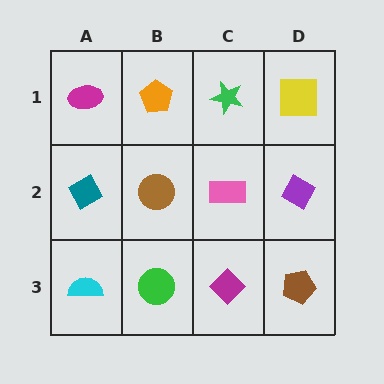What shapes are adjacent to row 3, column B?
A brown circle (row 2, column B), a cyan semicircle (row 3, column A), a magenta diamond (row 3, column C).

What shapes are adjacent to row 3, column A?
A teal diamond (row 2, column A), a green circle (row 3, column B).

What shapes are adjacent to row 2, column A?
A magenta ellipse (row 1, column A), a cyan semicircle (row 3, column A), a brown circle (row 2, column B).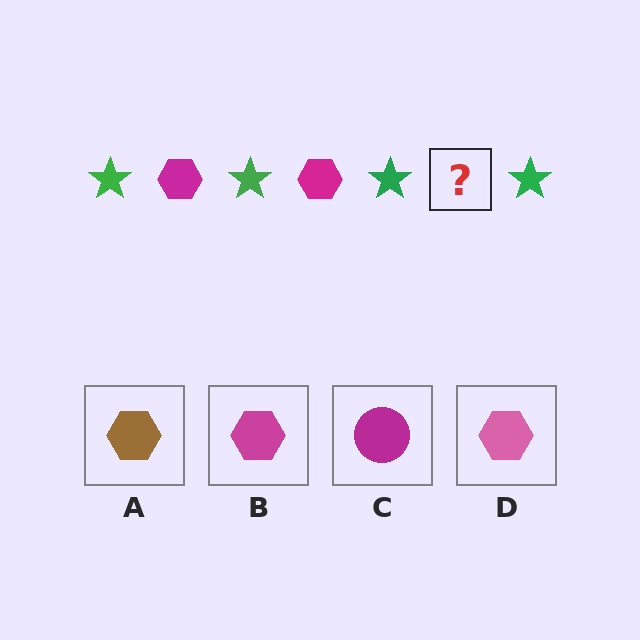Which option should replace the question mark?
Option B.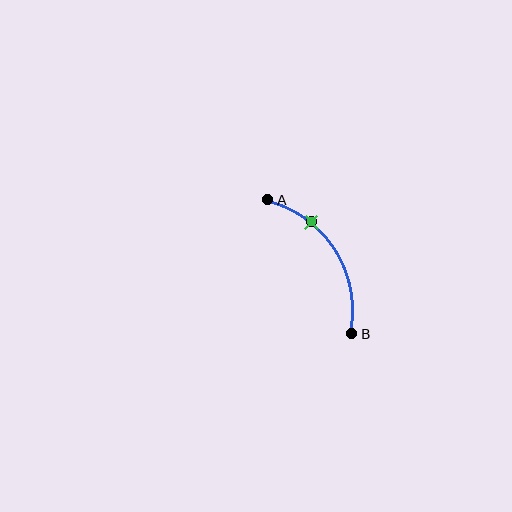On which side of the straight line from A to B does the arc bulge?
The arc bulges to the right of the straight line connecting A and B.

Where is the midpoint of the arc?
The arc midpoint is the point on the curve farthest from the straight line joining A and B. It sits to the right of that line.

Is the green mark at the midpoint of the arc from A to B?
No. The green mark lies on the arc but is closer to endpoint A. The arc midpoint would be at the point on the curve equidistant along the arc from both A and B.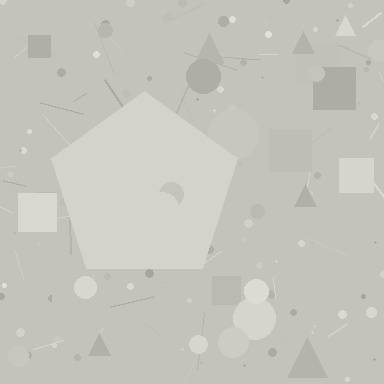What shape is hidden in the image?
A pentagon is hidden in the image.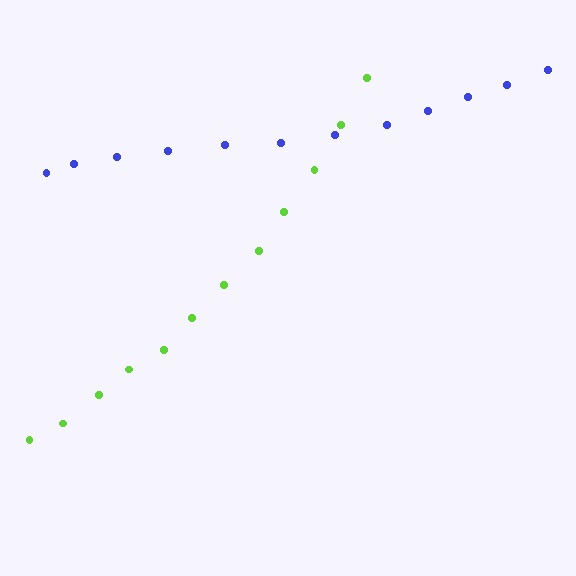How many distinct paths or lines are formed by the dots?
There are 2 distinct paths.